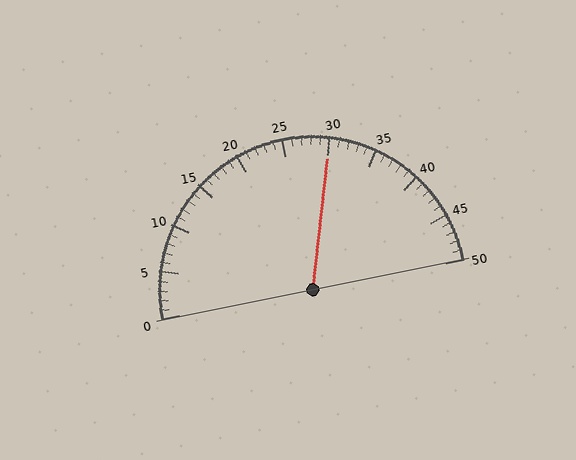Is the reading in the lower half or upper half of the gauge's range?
The reading is in the upper half of the range (0 to 50).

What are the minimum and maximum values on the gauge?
The gauge ranges from 0 to 50.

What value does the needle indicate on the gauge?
The needle indicates approximately 30.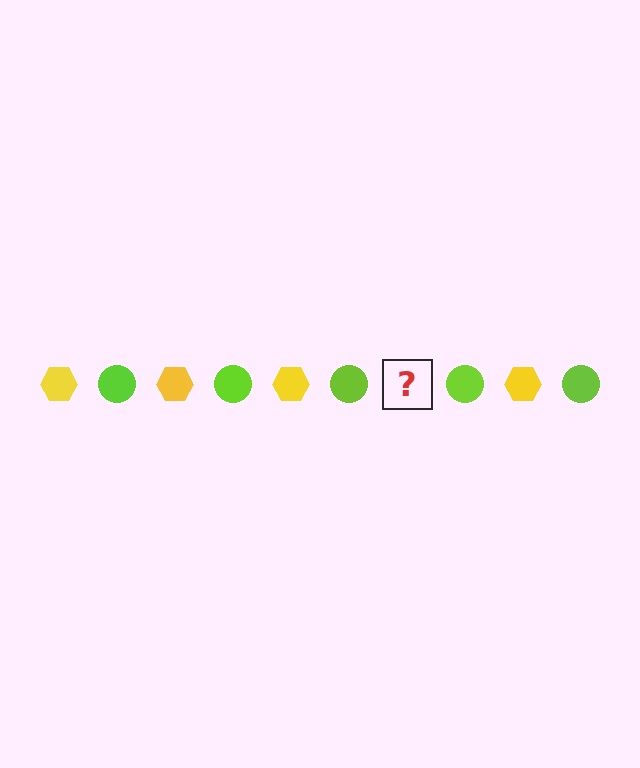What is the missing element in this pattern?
The missing element is a yellow hexagon.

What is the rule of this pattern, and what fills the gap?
The rule is that the pattern alternates between yellow hexagon and lime circle. The gap should be filled with a yellow hexagon.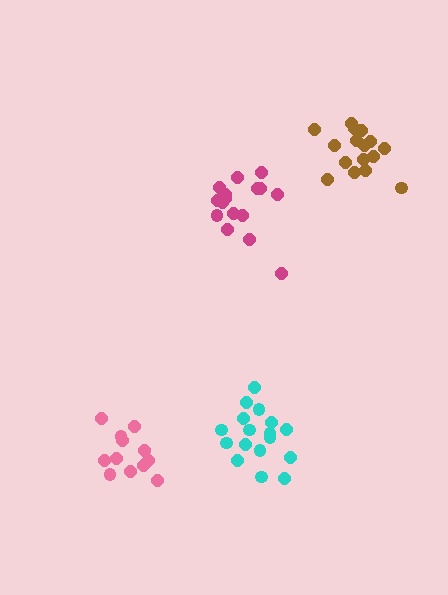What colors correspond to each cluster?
The clusters are colored: pink, magenta, brown, cyan.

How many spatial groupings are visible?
There are 4 spatial groupings.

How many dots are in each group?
Group 1: 12 dots, Group 2: 16 dots, Group 3: 16 dots, Group 4: 17 dots (61 total).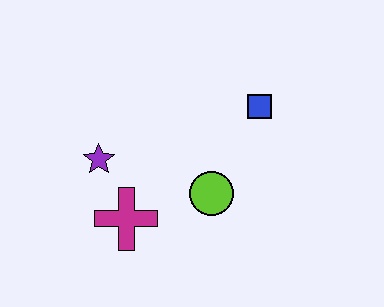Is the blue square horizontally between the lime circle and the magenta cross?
No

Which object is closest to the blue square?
The lime circle is closest to the blue square.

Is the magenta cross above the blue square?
No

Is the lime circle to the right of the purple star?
Yes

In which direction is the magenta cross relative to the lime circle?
The magenta cross is to the left of the lime circle.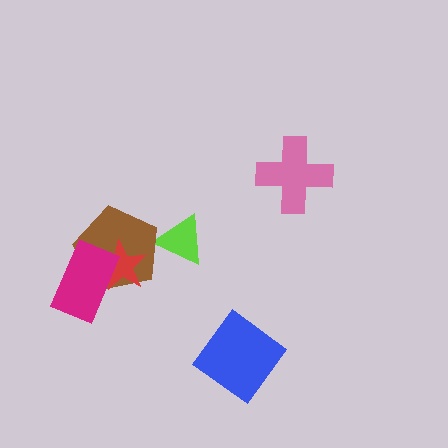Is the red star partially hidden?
Yes, it is partially covered by another shape.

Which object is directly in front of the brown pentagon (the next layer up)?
The red star is directly in front of the brown pentagon.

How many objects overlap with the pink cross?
0 objects overlap with the pink cross.